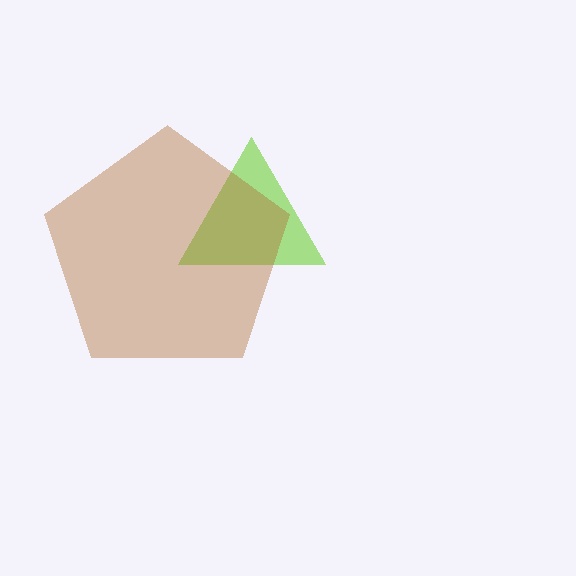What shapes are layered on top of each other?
The layered shapes are: a lime triangle, a brown pentagon.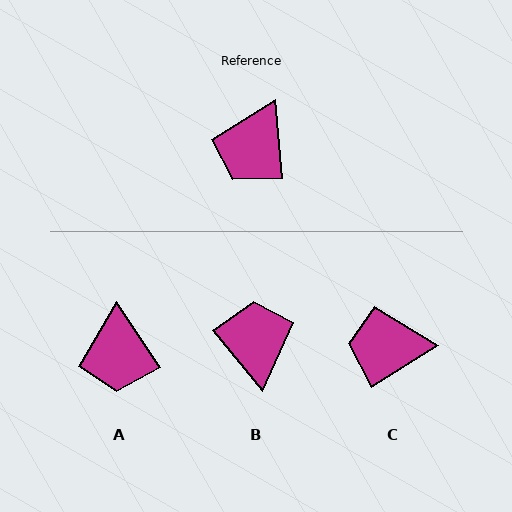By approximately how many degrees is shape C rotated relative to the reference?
Approximately 63 degrees clockwise.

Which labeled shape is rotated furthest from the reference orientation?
B, about 146 degrees away.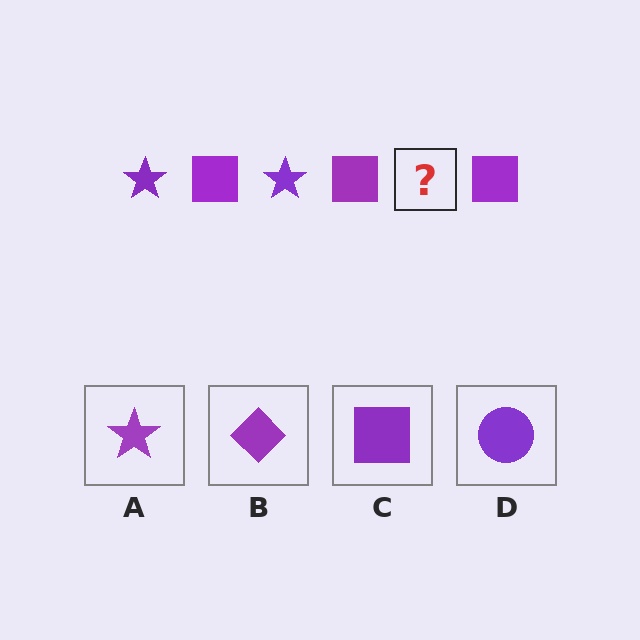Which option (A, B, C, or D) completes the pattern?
A.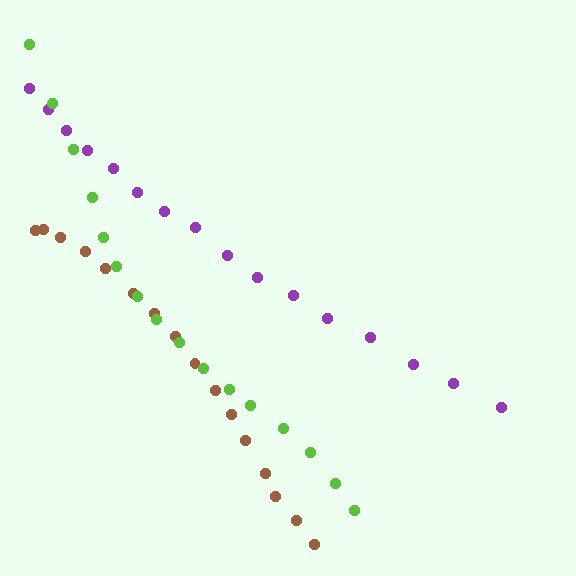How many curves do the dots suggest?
There are 3 distinct paths.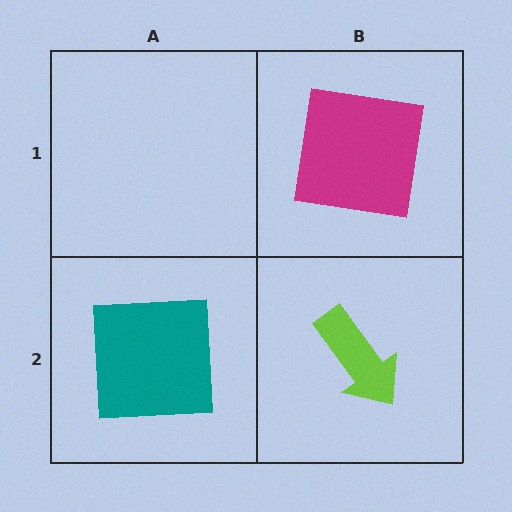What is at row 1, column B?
A magenta square.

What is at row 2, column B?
A lime arrow.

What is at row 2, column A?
A teal square.